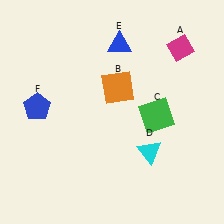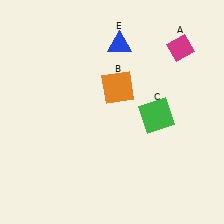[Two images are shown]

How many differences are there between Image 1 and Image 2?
There are 2 differences between the two images.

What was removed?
The cyan triangle (D), the blue pentagon (F) were removed in Image 2.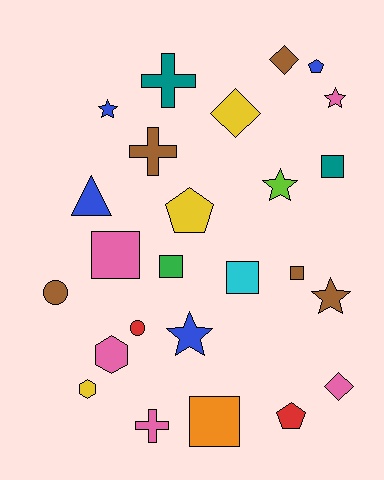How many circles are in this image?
There are 2 circles.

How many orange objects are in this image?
There is 1 orange object.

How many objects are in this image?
There are 25 objects.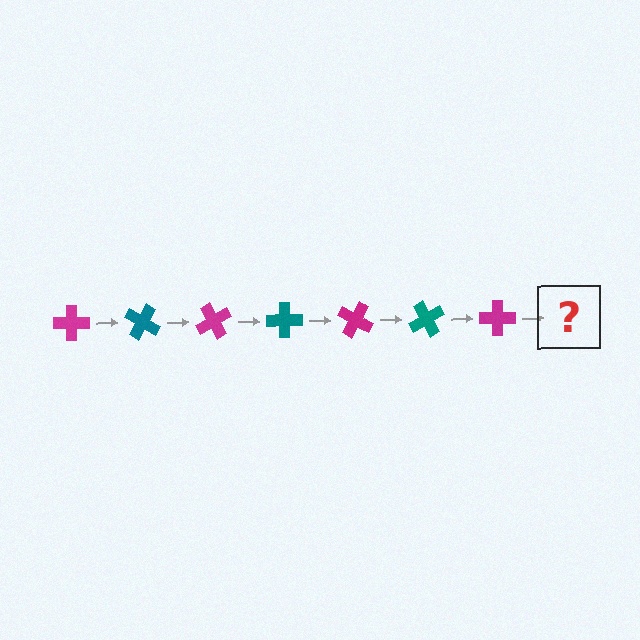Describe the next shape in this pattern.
It should be a teal cross, rotated 210 degrees from the start.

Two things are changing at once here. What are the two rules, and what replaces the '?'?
The two rules are that it rotates 30 degrees each step and the color cycles through magenta and teal. The '?' should be a teal cross, rotated 210 degrees from the start.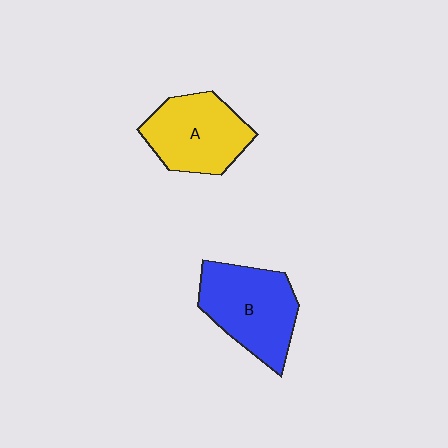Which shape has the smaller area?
Shape A (yellow).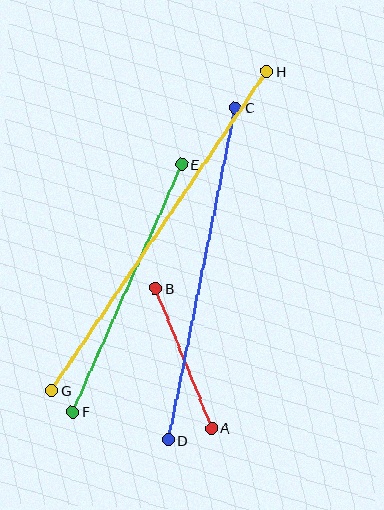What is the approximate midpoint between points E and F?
The midpoint is at approximately (127, 288) pixels.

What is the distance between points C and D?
The distance is approximately 339 pixels.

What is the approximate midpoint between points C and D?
The midpoint is at approximately (202, 274) pixels.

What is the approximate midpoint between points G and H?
The midpoint is at approximately (159, 231) pixels.